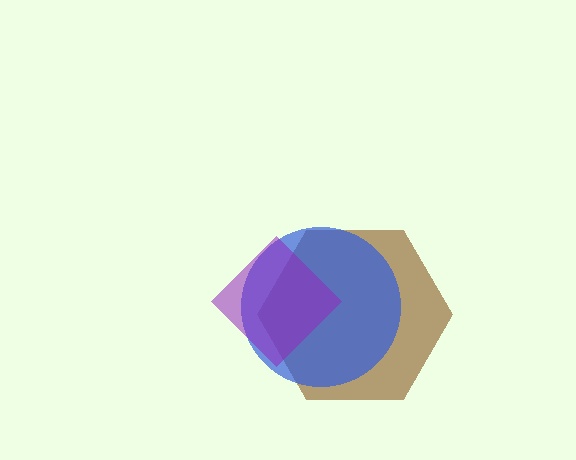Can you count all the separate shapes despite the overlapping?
Yes, there are 3 separate shapes.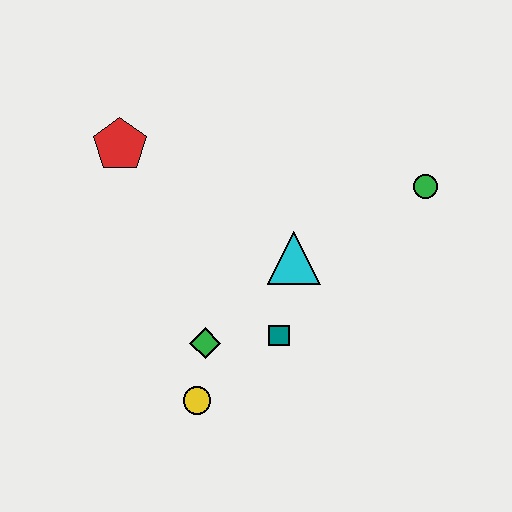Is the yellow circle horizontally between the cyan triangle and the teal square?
No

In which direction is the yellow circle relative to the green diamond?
The yellow circle is below the green diamond.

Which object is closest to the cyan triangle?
The teal square is closest to the cyan triangle.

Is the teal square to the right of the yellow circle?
Yes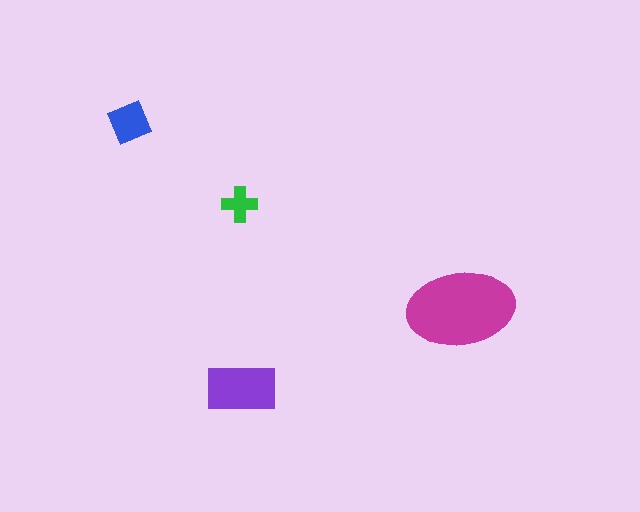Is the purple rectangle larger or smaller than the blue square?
Larger.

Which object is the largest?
The magenta ellipse.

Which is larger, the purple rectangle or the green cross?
The purple rectangle.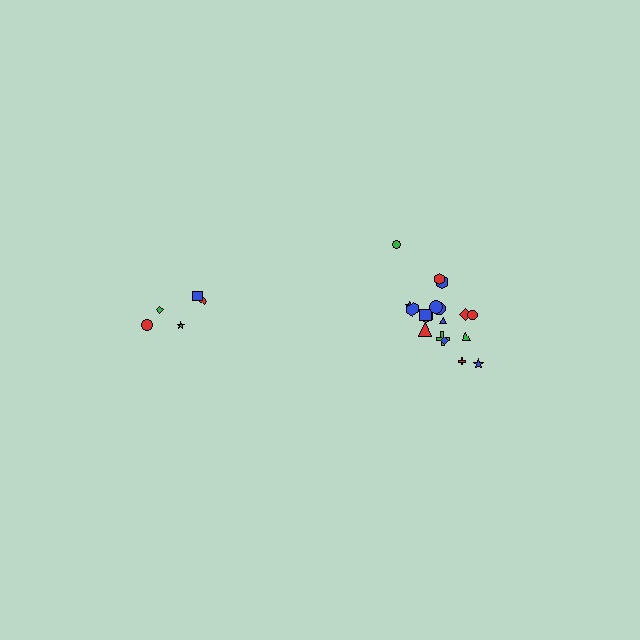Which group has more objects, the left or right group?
The right group.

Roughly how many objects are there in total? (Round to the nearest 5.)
Roughly 25 objects in total.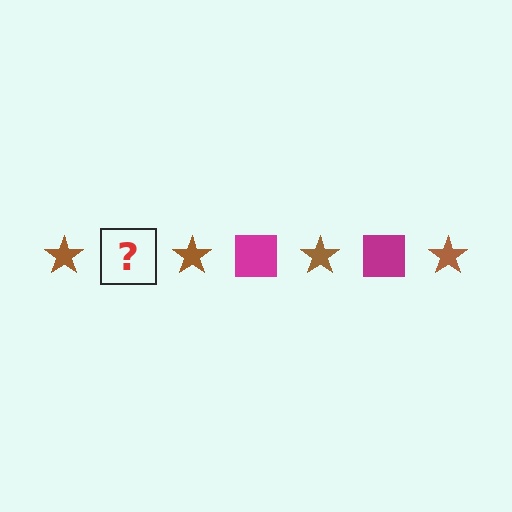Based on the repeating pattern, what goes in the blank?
The blank should be a magenta square.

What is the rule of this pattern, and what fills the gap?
The rule is that the pattern alternates between brown star and magenta square. The gap should be filled with a magenta square.